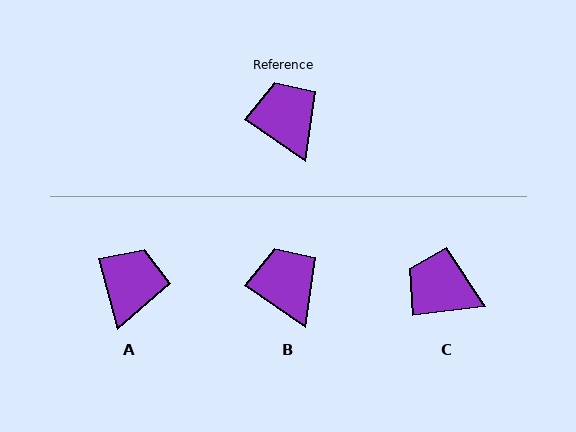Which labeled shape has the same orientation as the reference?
B.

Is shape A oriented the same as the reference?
No, it is off by about 41 degrees.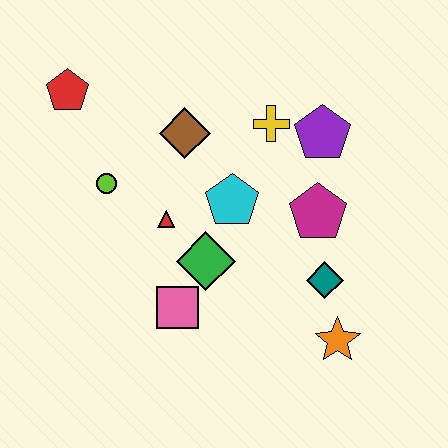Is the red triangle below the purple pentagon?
Yes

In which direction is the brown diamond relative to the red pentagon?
The brown diamond is to the right of the red pentagon.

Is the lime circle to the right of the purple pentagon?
No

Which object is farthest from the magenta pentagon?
The red pentagon is farthest from the magenta pentagon.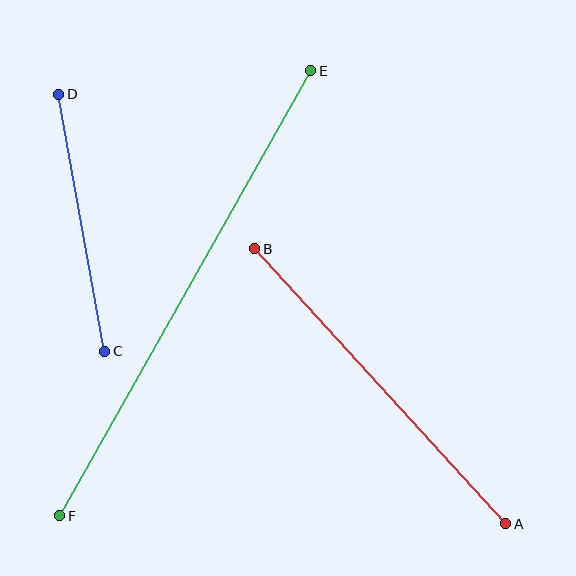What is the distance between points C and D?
The distance is approximately 261 pixels.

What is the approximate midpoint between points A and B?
The midpoint is at approximately (380, 386) pixels.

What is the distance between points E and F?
The distance is approximately 511 pixels.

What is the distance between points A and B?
The distance is approximately 372 pixels.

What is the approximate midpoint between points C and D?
The midpoint is at approximately (82, 223) pixels.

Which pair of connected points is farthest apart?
Points E and F are farthest apart.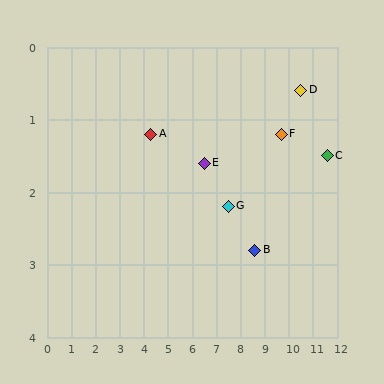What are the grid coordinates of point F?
Point F is at approximately (9.7, 1.2).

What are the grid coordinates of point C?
Point C is at approximately (11.6, 1.5).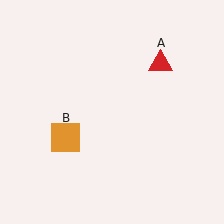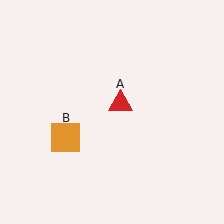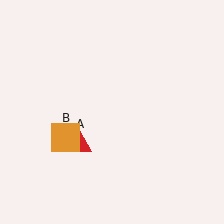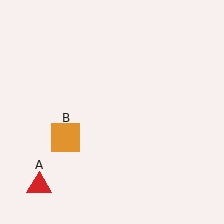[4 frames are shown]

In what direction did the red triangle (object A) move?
The red triangle (object A) moved down and to the left.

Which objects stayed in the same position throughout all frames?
Orange square (object B) remained stationary.